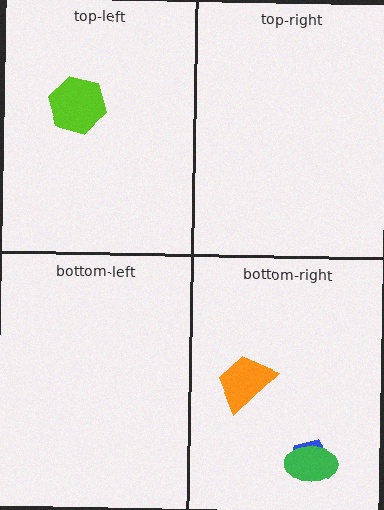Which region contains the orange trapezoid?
The bottom-right region.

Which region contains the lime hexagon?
The top-left region.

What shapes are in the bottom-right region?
The blue pentagon, the green ellipse, the orange trapezoid.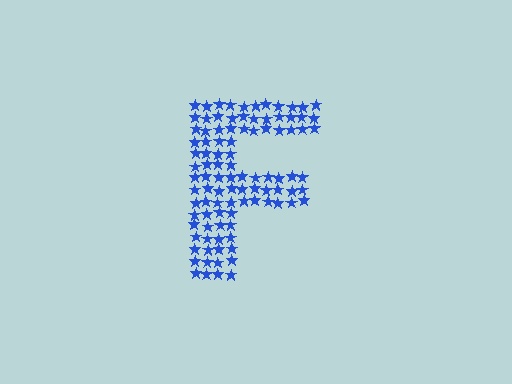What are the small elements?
The small elements are stars.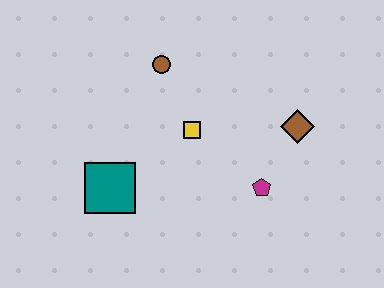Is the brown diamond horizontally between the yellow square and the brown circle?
No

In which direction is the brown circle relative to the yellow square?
The brown circle is above the yellow square.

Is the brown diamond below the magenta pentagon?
No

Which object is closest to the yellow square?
The brown circle is closest to the yellow square.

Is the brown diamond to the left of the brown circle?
No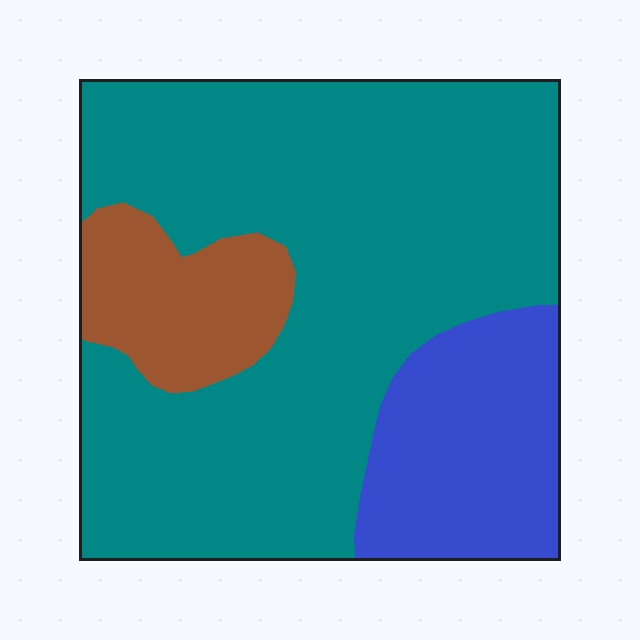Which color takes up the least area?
Brown, at roughly 15%.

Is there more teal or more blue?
Teal.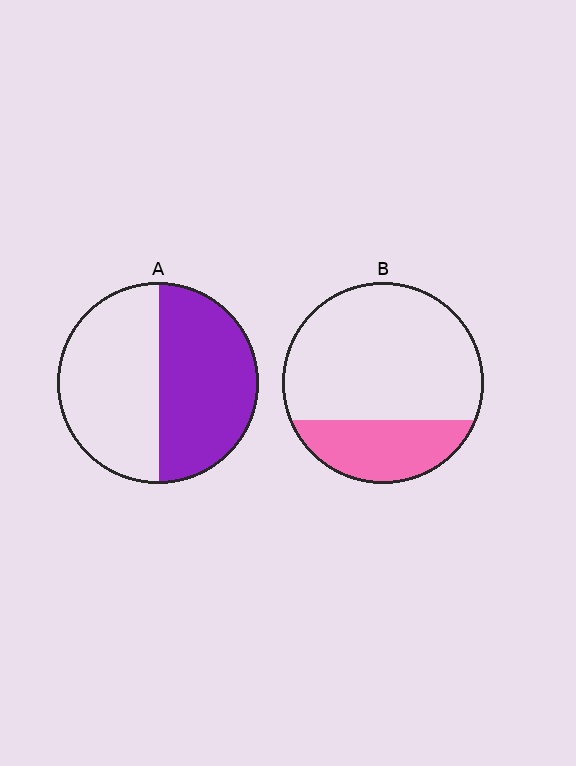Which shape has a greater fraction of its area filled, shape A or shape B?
Shape A.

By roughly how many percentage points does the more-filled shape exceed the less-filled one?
By roughly 20 percentage points (A over B).